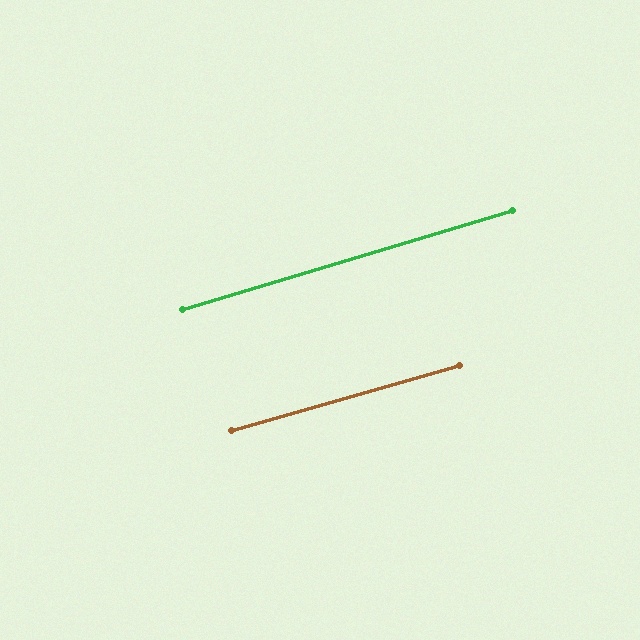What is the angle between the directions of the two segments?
Approximately 1 degree.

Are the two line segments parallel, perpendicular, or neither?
Parallel — their directions differ by only 1.0°.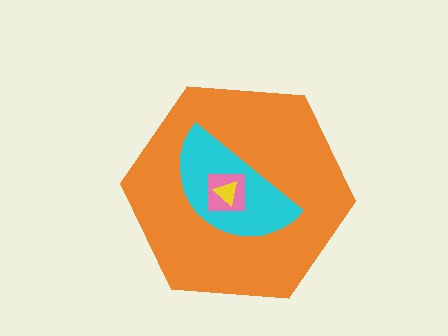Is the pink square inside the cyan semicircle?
Yes.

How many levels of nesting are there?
4.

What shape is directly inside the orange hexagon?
The cyan semicircle.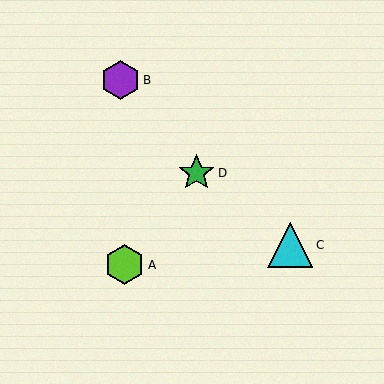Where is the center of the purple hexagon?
The center of the purple hexagon is at (120, 80).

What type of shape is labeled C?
Shape C is a cyan triangle.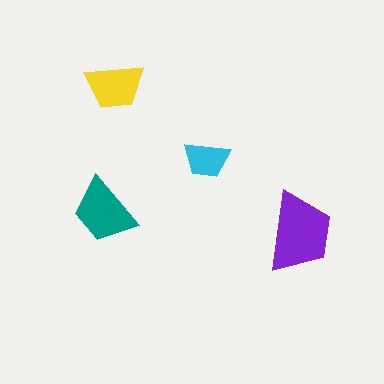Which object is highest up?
The yellow trapezoid is topmost.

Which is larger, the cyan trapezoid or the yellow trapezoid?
The yellow one.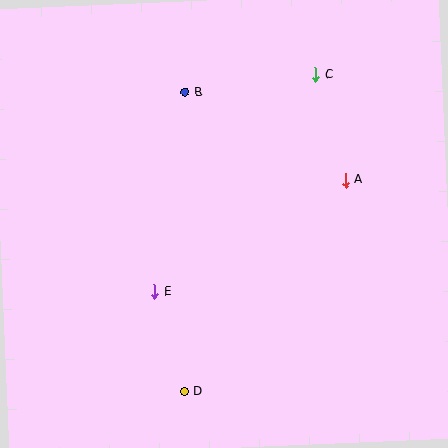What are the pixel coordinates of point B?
Point B is at (185, 92).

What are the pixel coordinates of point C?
Point C is at (316, 75).